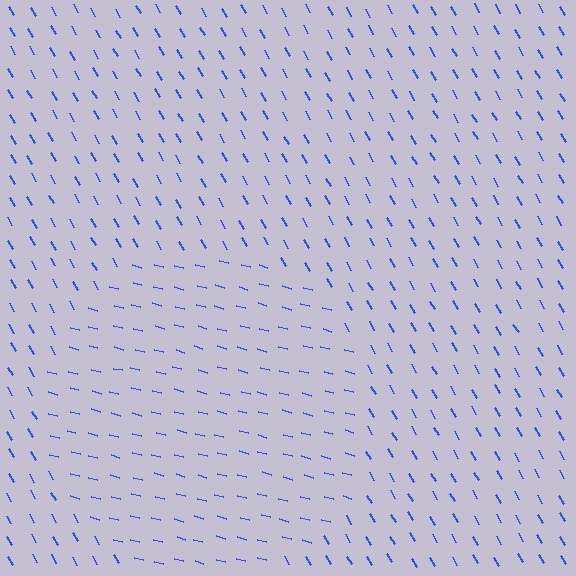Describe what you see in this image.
The image is filled with small blue line segments. A circle region in the image has lines oriented differently from the surrounding lines, creating a visible texture boundary.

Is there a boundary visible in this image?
Yes, there is a texture boundary formed by a change in line orientation.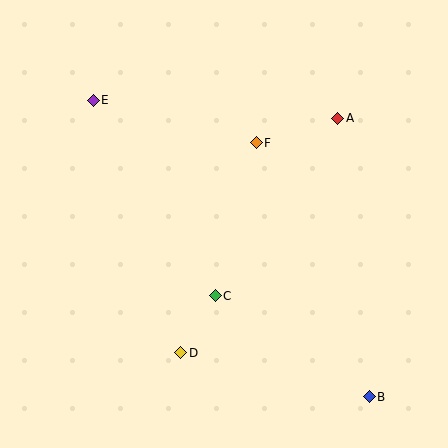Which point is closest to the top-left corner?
Point E is closest to the top-left corner.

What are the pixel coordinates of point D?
Point D is at (181, 353).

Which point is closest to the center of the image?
Point C at (215, 296) is closest to the center.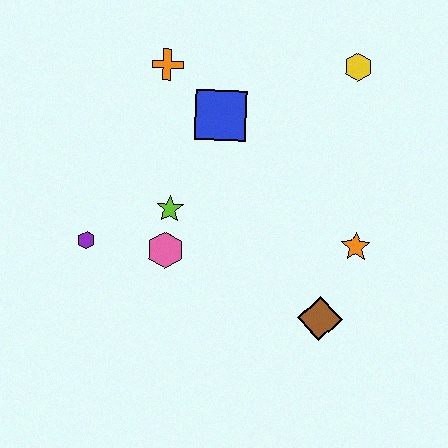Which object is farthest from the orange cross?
The brown diamond is farthest from the orange cross.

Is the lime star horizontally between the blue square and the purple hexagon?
Yes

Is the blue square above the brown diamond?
Yes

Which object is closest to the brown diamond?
The orange star is closest to the brown diamond.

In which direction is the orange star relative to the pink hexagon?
The orange star is to the right of the pink hexagon.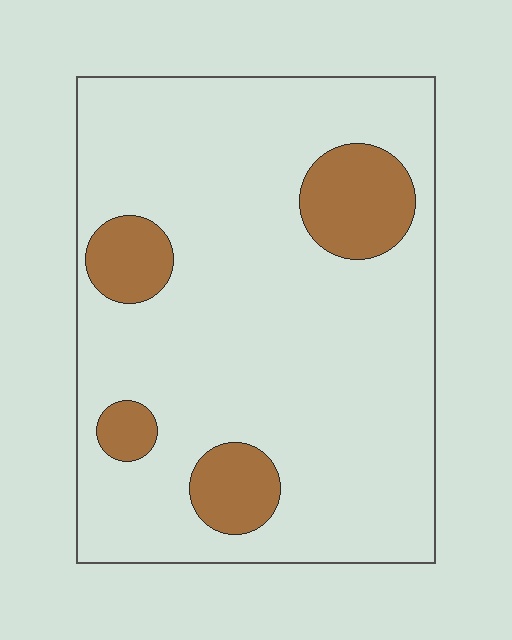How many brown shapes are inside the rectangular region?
4.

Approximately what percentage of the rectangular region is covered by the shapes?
Approximately 15%.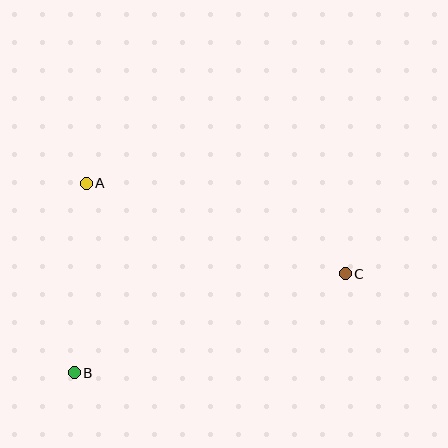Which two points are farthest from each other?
Points B and C are farthest from each other.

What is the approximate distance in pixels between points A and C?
The distance between A and C is approximately 275 pixels.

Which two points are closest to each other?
Points A and B are closest to each other.